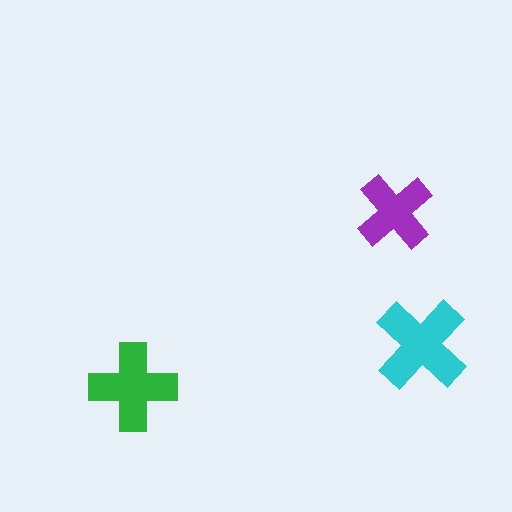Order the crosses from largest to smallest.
the cyan one, the green one, the purple one.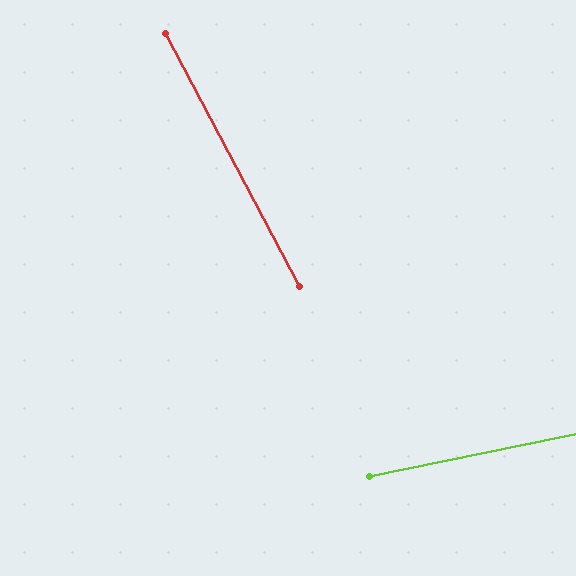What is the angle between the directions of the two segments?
Approximately 74 degrees.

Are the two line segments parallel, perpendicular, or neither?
Neither parallel nor perpendicular — they differ by about 74°.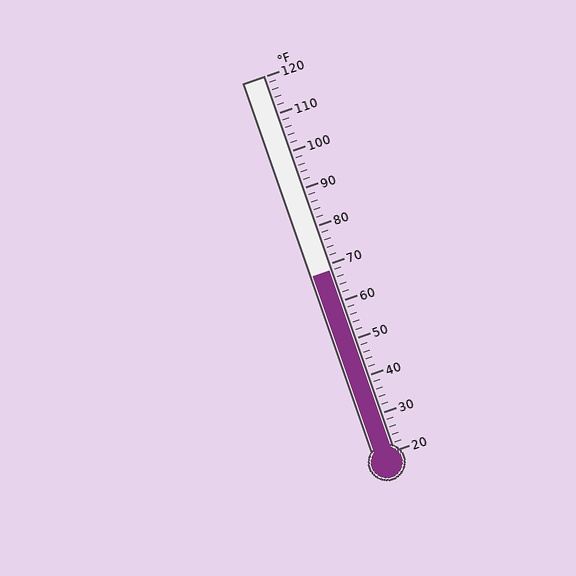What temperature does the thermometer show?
The thermometer shows approximately 68°F.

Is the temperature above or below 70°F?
The temperature is below 70°F.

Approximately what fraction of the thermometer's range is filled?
The thermometer is filled to approximately 50% of its range.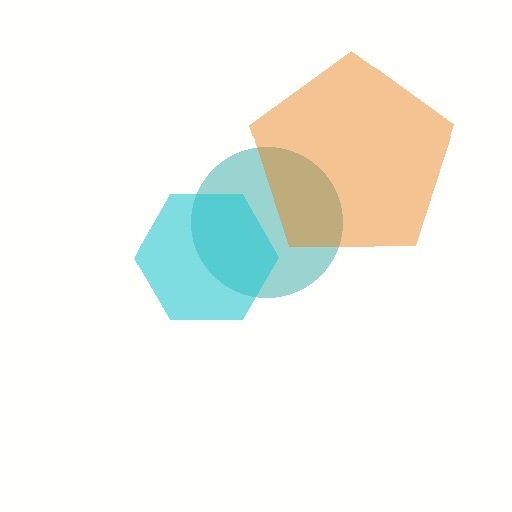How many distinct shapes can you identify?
There are 3 distinct shapes: a teal circle, an orange pentagon, a cyan hexagon.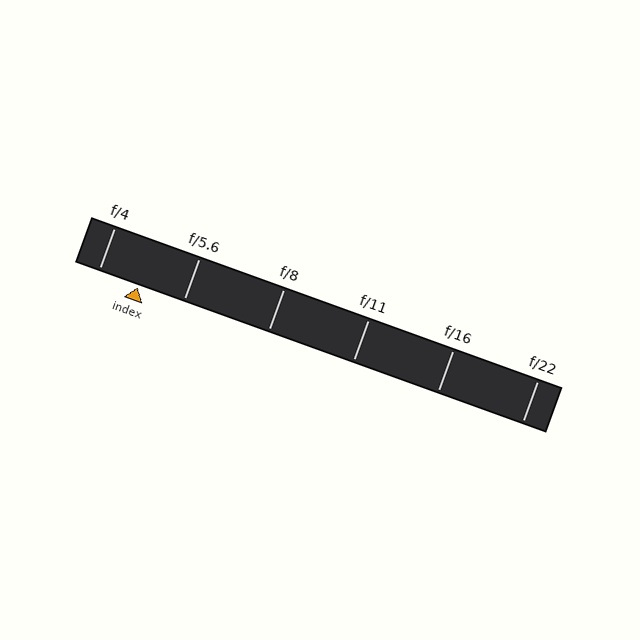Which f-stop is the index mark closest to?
The index mark is closest to f/4.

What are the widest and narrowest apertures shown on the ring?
The widest aperture shown is f/4 and the narrowest is f/22.